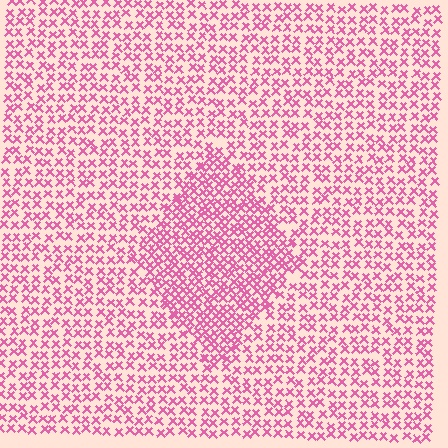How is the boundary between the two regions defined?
The boundary is defined by a change in element density (approximately 1.7x ratio). All elements are the same color, size, and shape.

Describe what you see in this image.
The image contains small pink elements arranged at two different densities. A diamond-shaped region is visible where the elements are more densely packed than the surrounding area.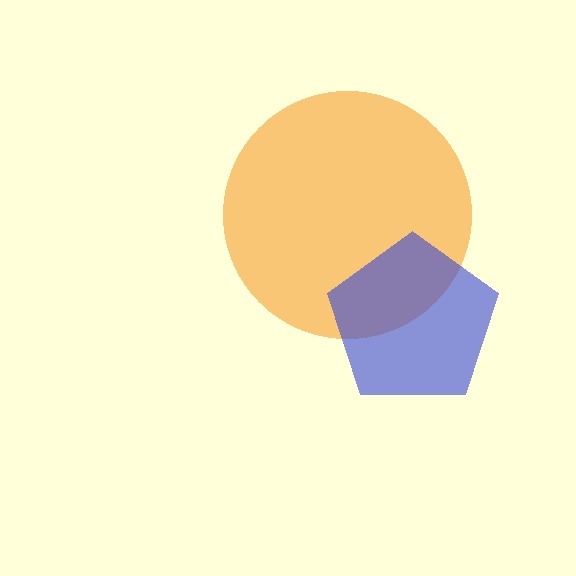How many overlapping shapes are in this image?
There are 2 overlapping shapes in the image.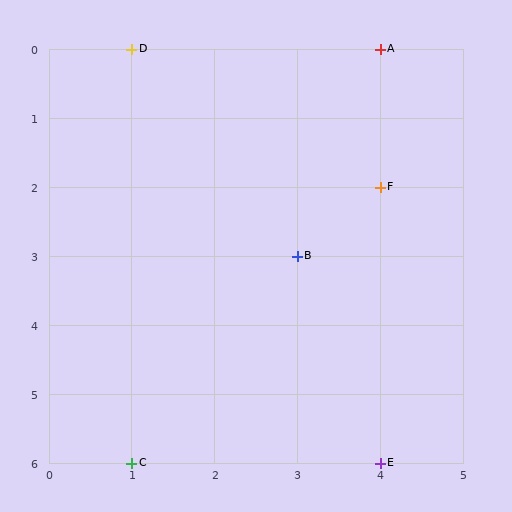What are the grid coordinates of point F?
Point F is at grid coordinates (4, 2).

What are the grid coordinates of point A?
Point A is at grid coordinates (4, 0).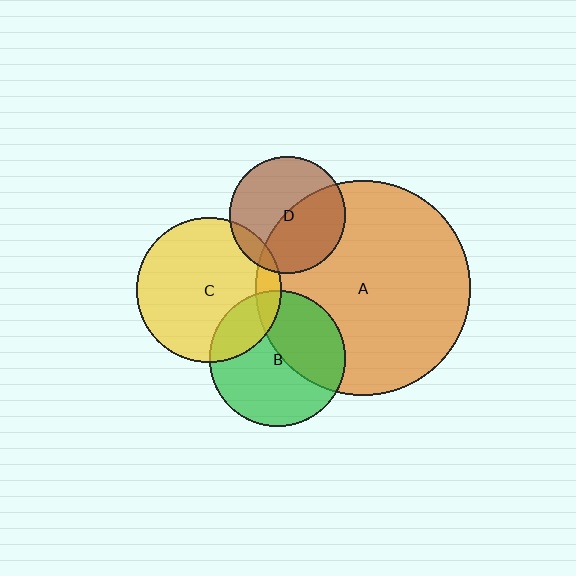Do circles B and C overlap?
Yes.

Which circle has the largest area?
Circle A (orange).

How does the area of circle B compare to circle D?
Approximately 1.4 times.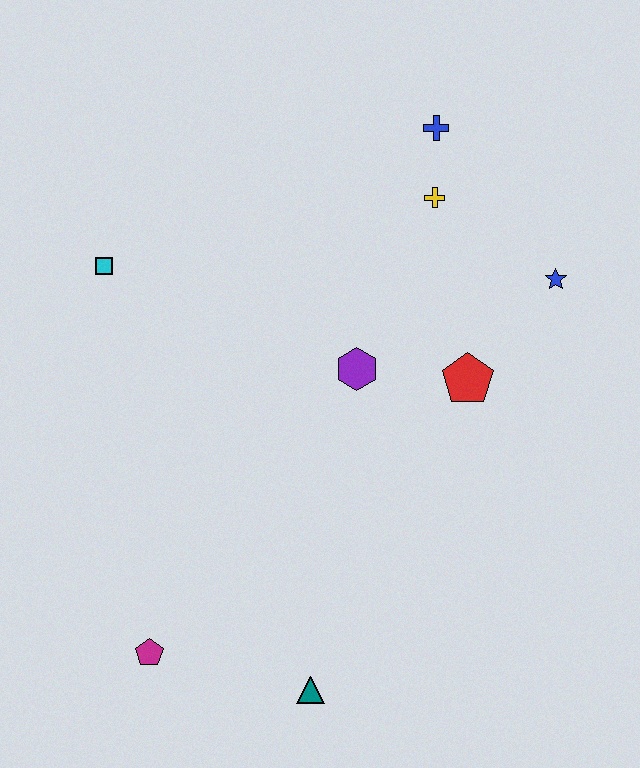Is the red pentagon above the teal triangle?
Yes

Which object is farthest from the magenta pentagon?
The blue cross is farthest from the magenta pentagon.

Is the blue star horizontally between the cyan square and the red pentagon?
No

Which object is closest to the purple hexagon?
The red pentagon is closest to the purple hexagon.